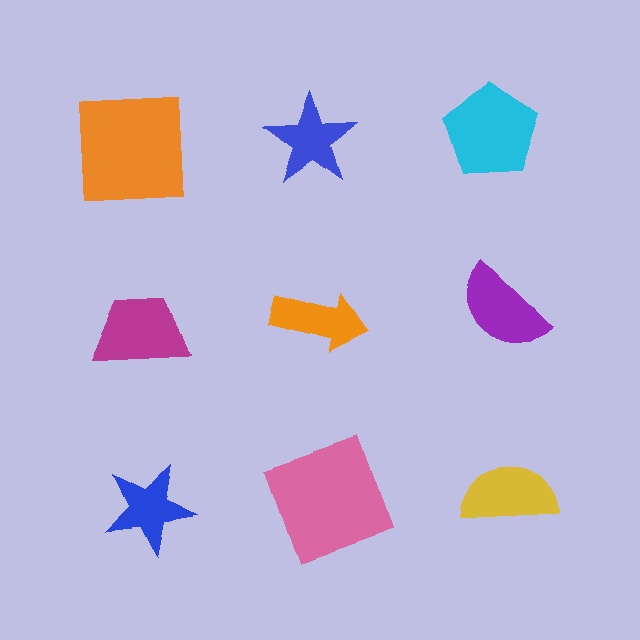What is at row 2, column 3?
A purple semicircle.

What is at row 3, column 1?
A blue star.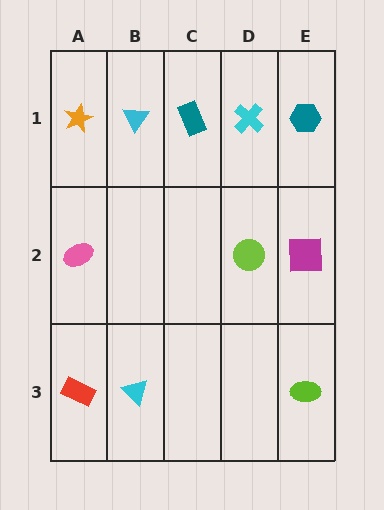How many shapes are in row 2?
3 shapes.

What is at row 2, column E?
A magenta square.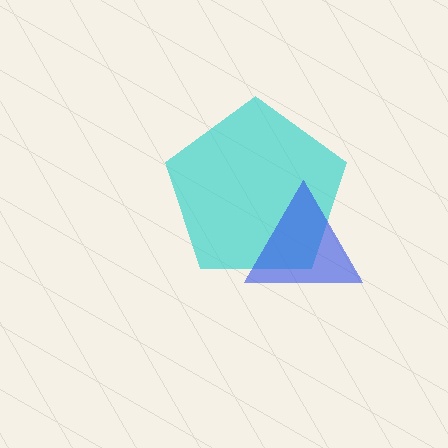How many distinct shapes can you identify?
There are 2 distinct shapes: a cyan pentagon, a blue triangle.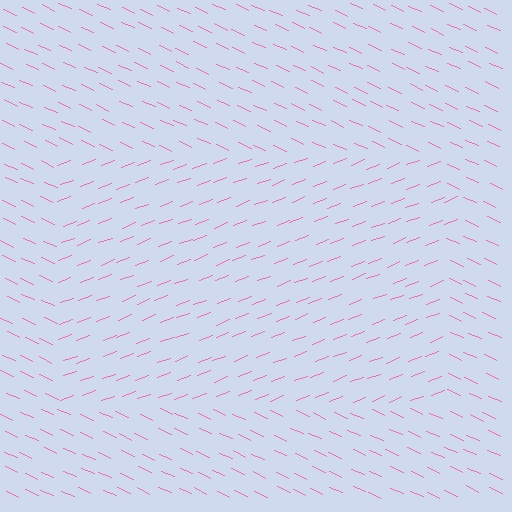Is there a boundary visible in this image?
Yes, there is a texture boundary formed by a change in line orientation.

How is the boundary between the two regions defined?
The boundary is defined purely by a change in line orientation (approximately 45 degrees difference). All lines are the same color and thickness.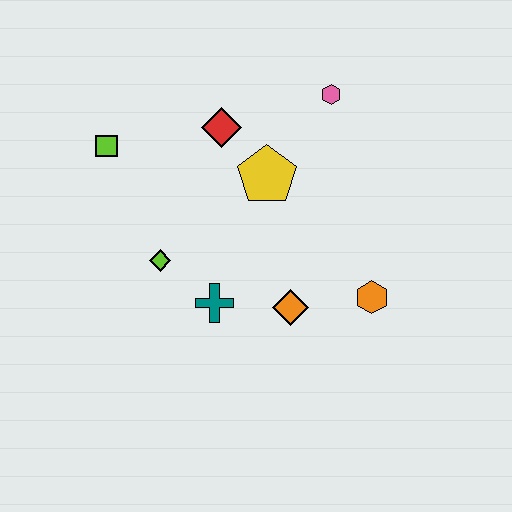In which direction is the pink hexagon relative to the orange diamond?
The pink hexagon is above the orange diamond.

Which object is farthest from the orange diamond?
The lime square is farthest from the orange diamond.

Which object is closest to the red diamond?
The yellow pentagon is closest to the red diamond.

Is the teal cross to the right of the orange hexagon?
No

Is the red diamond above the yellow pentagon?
Yes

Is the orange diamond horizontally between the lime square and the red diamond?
No